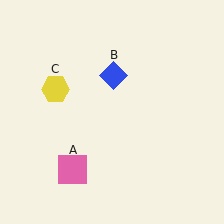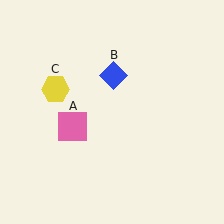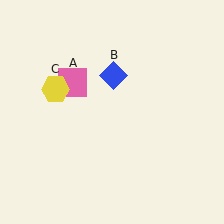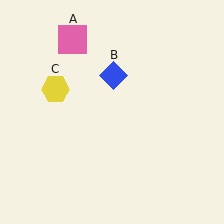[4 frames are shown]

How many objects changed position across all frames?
1 object changed position: pink square (object A).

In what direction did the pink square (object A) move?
The pink square (object A) moved up.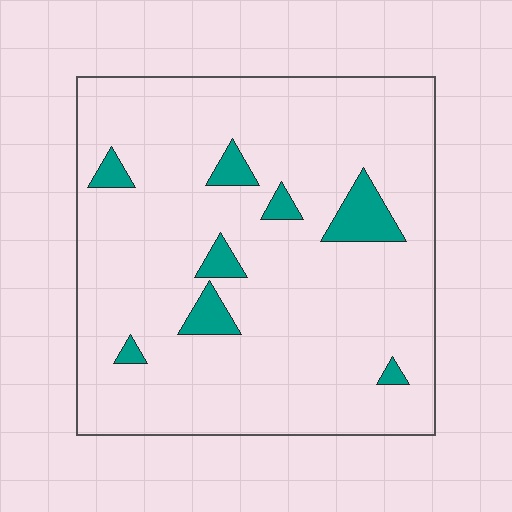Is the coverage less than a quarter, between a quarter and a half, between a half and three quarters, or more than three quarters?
Less than a quarter.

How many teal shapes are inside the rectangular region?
8.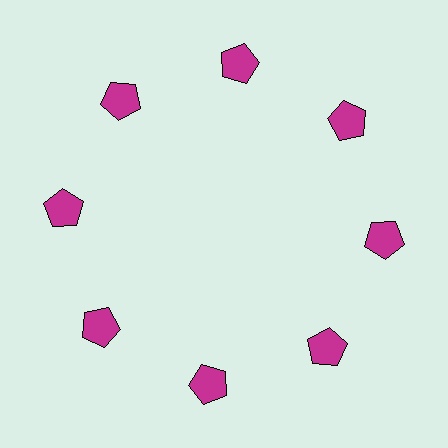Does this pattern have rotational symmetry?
Yes, this pattern has 8-fold rotational symmetry. It looks the same after rotating 45 degrees around the center.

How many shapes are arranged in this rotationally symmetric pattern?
There are 8 shapes, arranged in 8 groups of 1.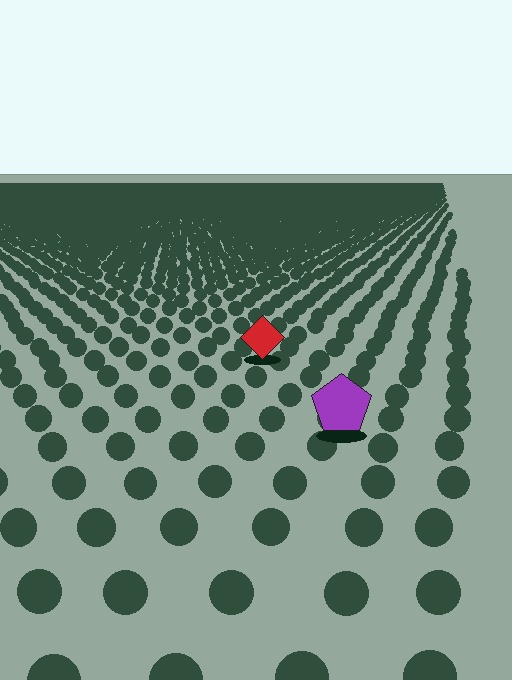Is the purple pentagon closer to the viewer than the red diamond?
Yes. The purple pentagon is closer — you can tell from the texture gradient: the ground texture is coarser near it.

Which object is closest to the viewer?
The purple pentagon is closest. The texture marks near it are larger and more spread out.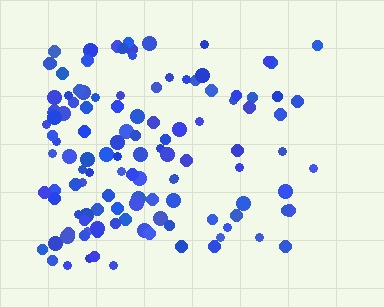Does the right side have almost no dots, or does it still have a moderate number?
Still a moderate number, just noticeably fewer than the left.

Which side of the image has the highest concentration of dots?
The left.